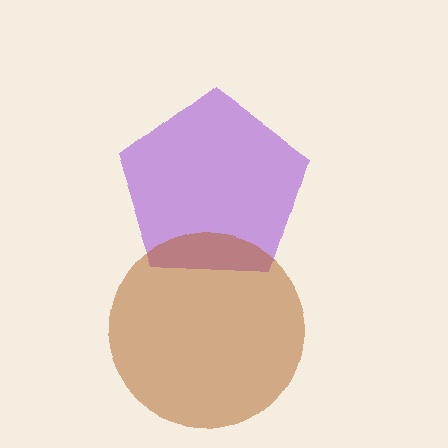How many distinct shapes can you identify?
There are 2 distinct shapes: a purple pentagon, a brown circle.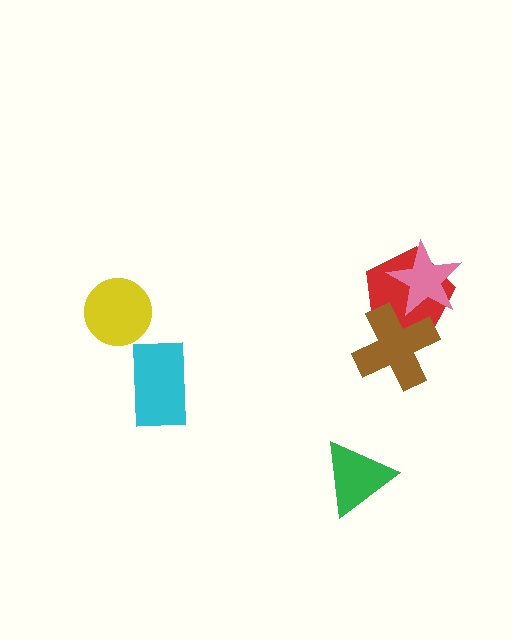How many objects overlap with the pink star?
2 objects overlap with the pink star.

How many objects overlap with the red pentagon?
2 objects overlap with the red pentagon.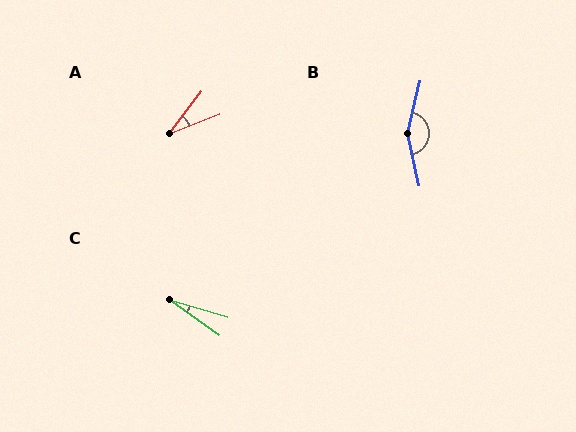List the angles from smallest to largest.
C (19°), A (32°), B (154°).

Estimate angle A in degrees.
Approximately 32 degrees.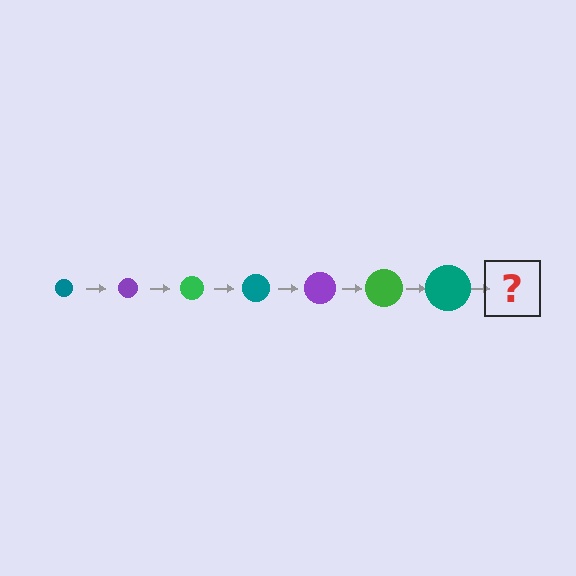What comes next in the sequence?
The next element should be a purple circle, larger than the previous one.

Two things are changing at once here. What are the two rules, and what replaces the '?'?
The two rules are that the circle grows larger each step and the color cycles through teal, purple, and green. The '?' should be a purple circle, larger than the previous one.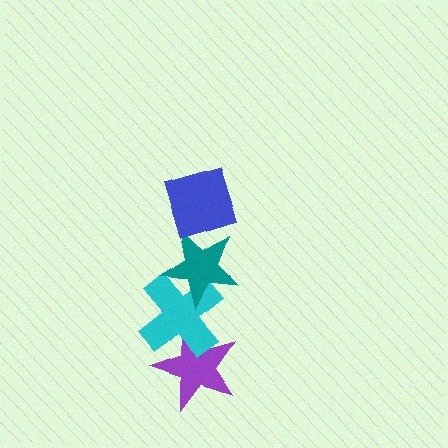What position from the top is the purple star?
The purple star is 4th from the top.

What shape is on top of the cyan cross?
The teal star is on top of the cyan cross.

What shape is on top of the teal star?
The blue diamond is on top of the teal star.